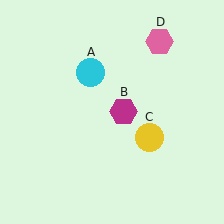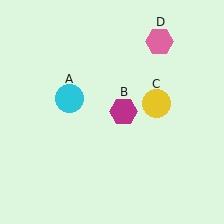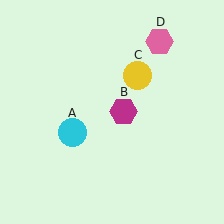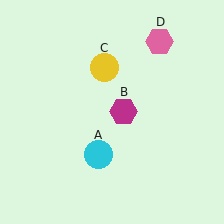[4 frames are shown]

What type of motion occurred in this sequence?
The cyan circle (object A), yellow circle (object C) rotated counterclockwise around the center of the scene.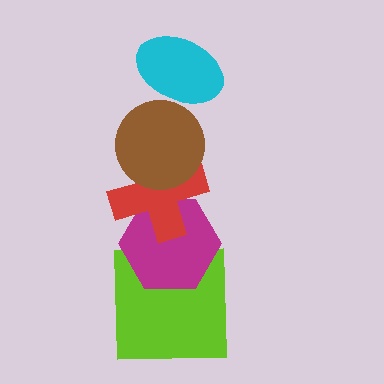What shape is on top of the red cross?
The brown circle is on top of the red cross.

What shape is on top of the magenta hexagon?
The red cross is on top of the magenta hexagon.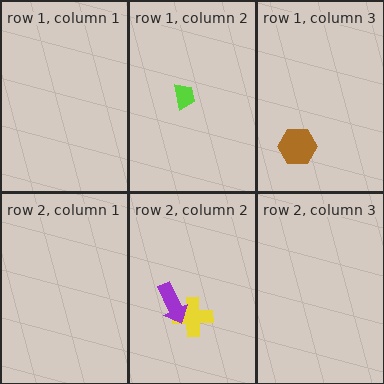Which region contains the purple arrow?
The row 2, column 2 region.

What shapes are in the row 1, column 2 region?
The lime trapezoid.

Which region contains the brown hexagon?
The row 1, column 3 region.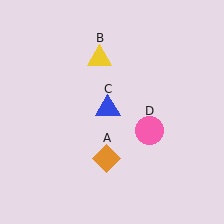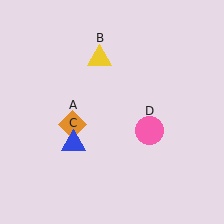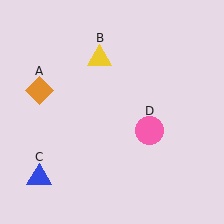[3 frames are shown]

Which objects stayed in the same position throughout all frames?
Yellow triangle (object B) and pink circle (object D) remained stationary.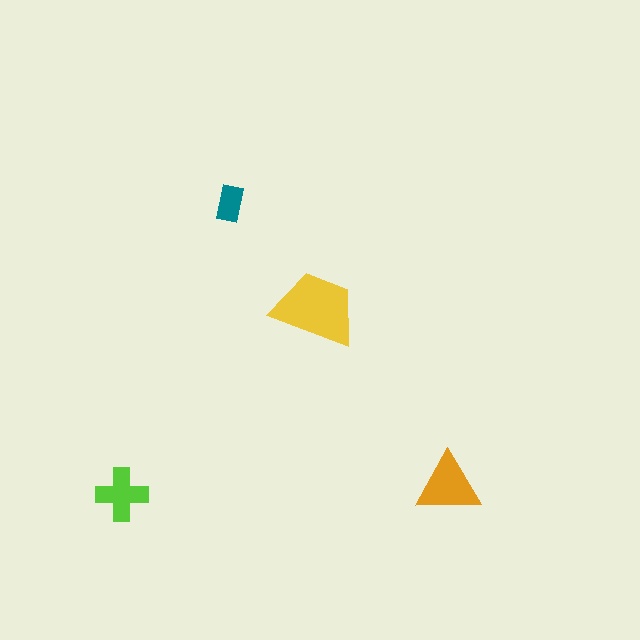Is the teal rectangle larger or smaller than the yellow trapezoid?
Smaller.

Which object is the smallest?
The teal rectangle.